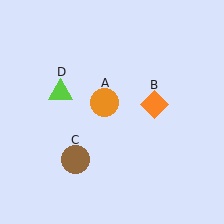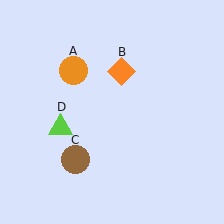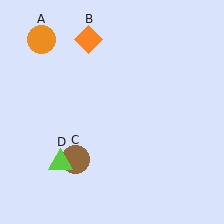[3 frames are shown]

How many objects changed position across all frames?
3 objects changed position: orange circle (object A), orange diamond (object B), lime triangle (object D).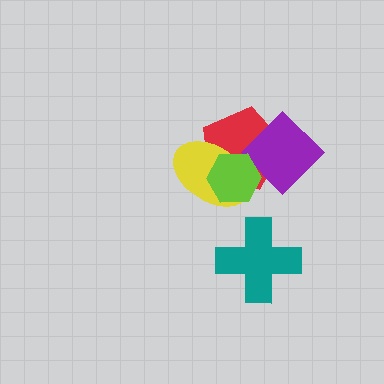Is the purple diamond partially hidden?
Yes, it is partially covered by another shape.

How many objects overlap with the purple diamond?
3 objects overlap with the purple diamond.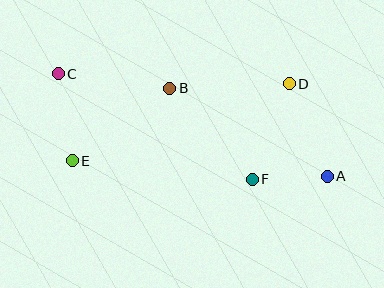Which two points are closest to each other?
Points A and F are closest to each other.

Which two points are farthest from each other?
Points A and C are farthest from each other.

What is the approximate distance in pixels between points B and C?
The distance between B and C is approximately 112 pixels.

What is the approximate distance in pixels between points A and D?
The distance between A and D is approximately 100 pixels.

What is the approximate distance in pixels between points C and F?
The distance between C and F is approximately 220 pixels.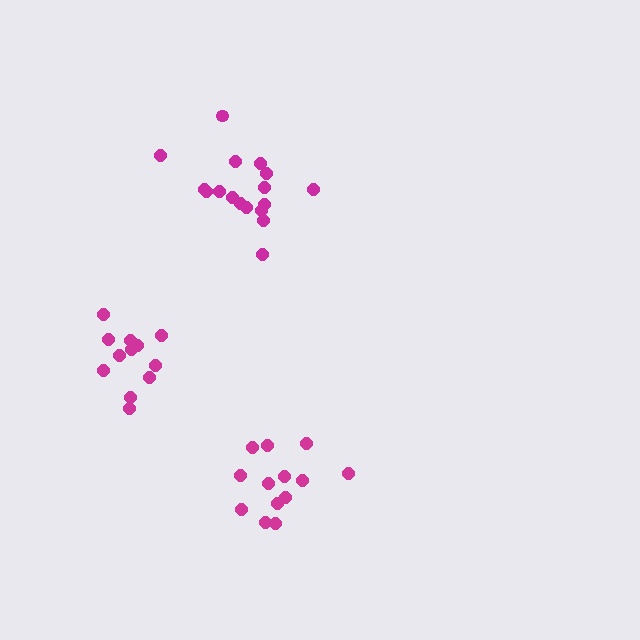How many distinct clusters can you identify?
There are 3 distinct clusters.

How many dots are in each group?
Group 1: 12 dots, Group 2: 13 dots, Group 3: 17 dots (42 total).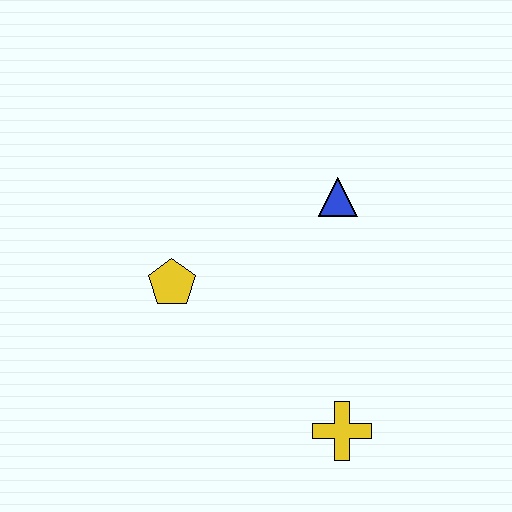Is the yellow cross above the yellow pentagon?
No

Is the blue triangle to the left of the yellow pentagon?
No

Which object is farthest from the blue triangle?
The yellow cross is farthest from the blue triangle.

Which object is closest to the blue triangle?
The yellow pentagon is closest to the blue triangle.